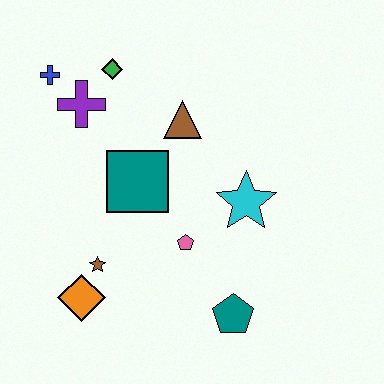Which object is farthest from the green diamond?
The teal pentagon is farthest from the green diamond.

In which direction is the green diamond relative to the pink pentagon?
The green diamond is above the pink pentagon.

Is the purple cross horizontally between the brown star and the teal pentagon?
No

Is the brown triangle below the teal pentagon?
No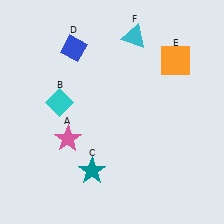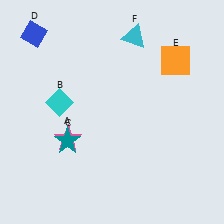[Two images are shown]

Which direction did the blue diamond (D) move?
The blue diamond (D) moved left.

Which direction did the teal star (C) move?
The teal star (C) moved up.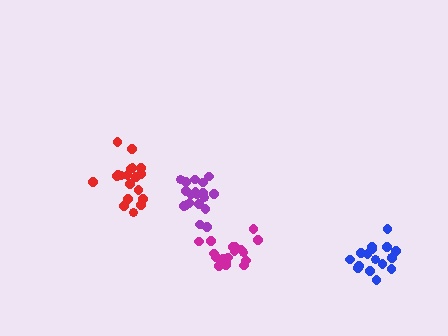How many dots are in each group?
Group 1: 19 dots, Group 2: 19 dots, Group 3: 17 dots, Group 4: 19 dots (74 total).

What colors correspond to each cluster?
The clusters are colored: purple, red, blue, magenta.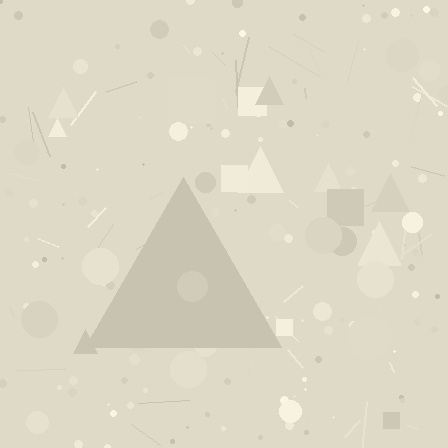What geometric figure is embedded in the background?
A triangle is embedded in the background.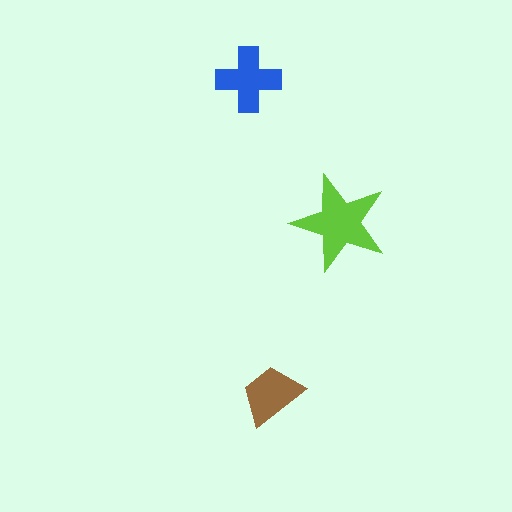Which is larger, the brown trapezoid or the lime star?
The lime star.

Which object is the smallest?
The brown trapezoid.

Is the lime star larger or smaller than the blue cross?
Larger.